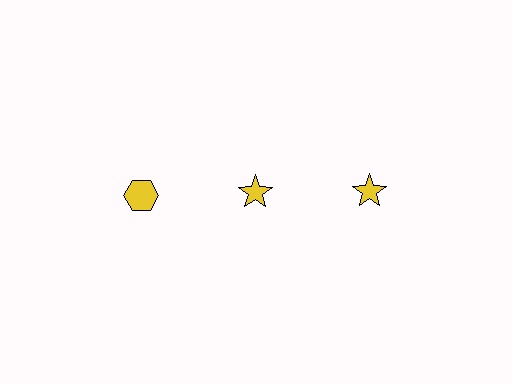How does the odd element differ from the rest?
It has a different shape: hexagon instead of star.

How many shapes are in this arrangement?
There are 3 shapes arranged in a grid pattern.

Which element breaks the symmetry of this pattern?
The yellow hexagon in the top row, leftmost column breaks the symmetry. All other shapes are yellow stars.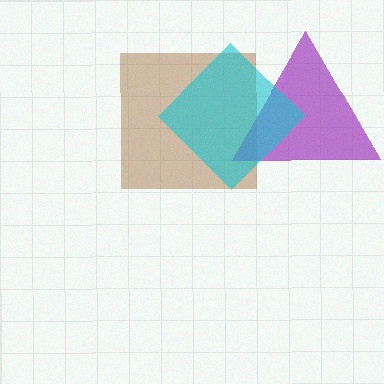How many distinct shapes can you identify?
There are 3 distinct shapes: a brown square, a purple triangle, a cyan diamond.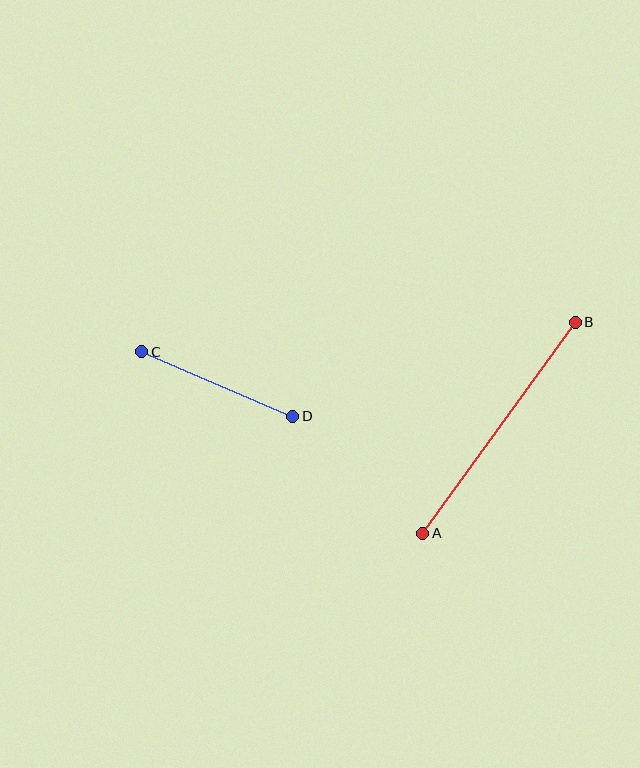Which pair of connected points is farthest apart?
Points A and B are farthest apart.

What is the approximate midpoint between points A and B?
The midpoint is at approximately (499, 428) pixels.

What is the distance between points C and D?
The distance is approximately 164 pixels.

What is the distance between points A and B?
The distance is approximately 260 pixels.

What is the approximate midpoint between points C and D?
The midpoint is at approximately (217, 384) pixels.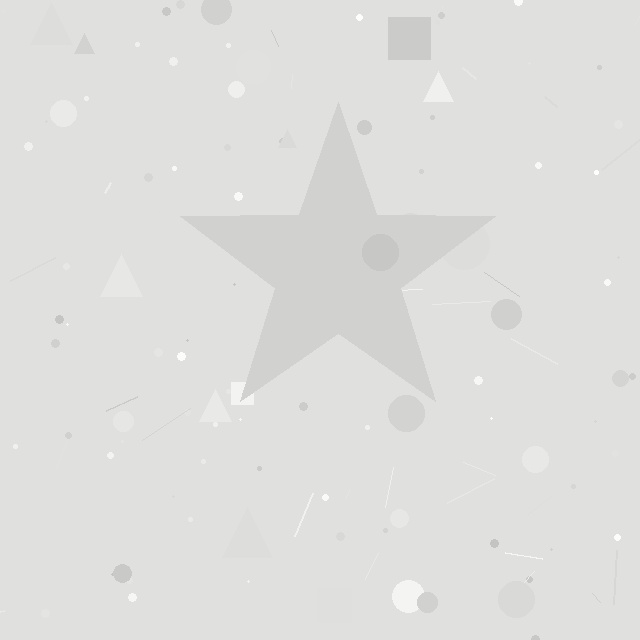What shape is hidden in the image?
A star is hidden in the image.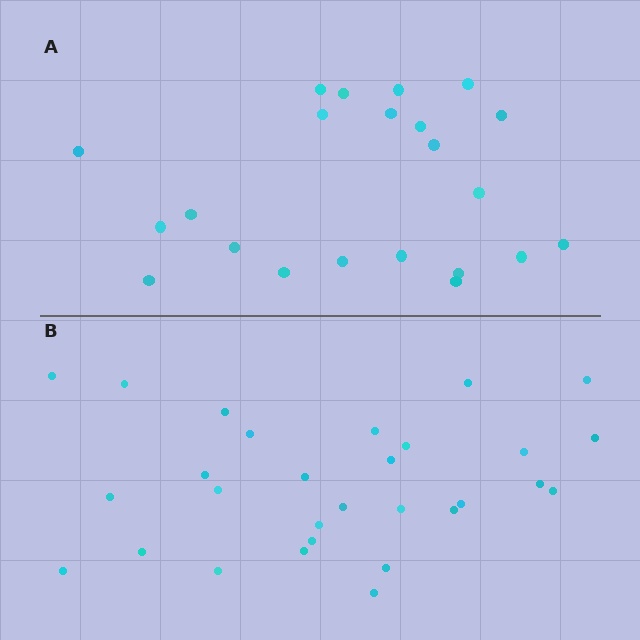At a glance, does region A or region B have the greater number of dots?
Region B (the bottom region) has more dots.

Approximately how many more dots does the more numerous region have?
Region B has roughly 8 or so more dots than region A.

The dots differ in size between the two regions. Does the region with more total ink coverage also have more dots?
No. Region A has more total ink coverage because its dots are larger, but region B actually contains more individual dots. Total area can be misleading — the number of items is what matters here.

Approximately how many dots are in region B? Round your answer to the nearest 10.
About 30 dots. (The exact count is 29, which rounds to 30.)